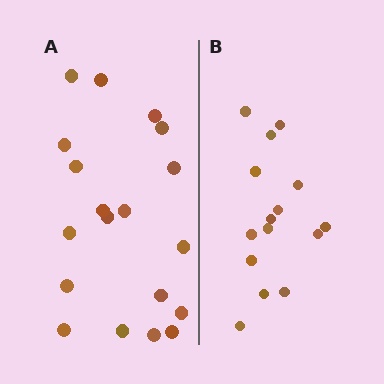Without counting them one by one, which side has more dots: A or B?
Region A (the left region) has more dots.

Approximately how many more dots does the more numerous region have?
Region A has about 4 more dots than region B.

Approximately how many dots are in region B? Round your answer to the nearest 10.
About 20 dots. (The exact count is 15, which rounds to 20.)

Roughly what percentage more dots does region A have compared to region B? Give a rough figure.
About 25% more.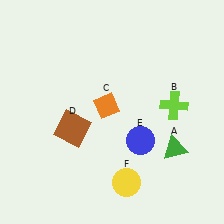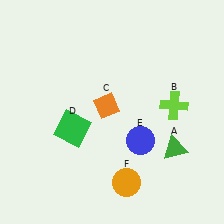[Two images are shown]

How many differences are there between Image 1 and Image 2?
There are 2 differences between the two images.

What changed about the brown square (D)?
In Image 1, D is brown. In Image 2, it changed to green.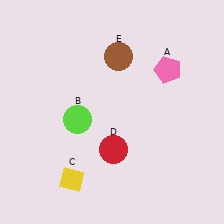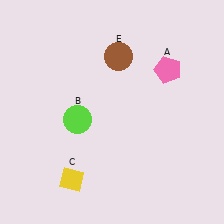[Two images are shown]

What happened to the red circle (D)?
The red circle (D) was removed in Image 2. It was in the bottom-right area of Image 1.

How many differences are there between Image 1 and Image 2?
There is 1 difference between the two images.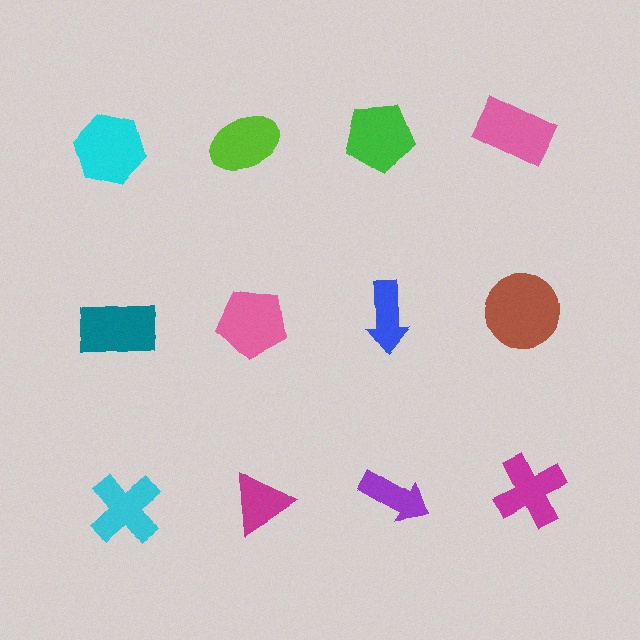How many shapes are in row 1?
4 shapes.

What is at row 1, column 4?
A pink rectangle.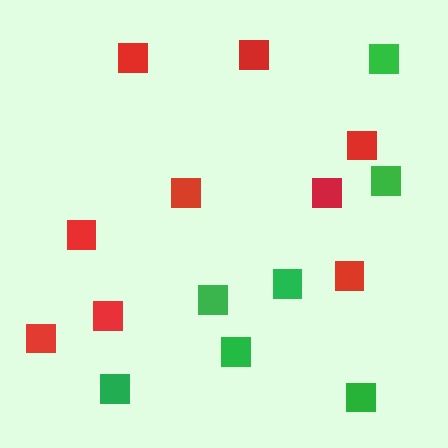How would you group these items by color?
There are 2 groups: one group of green squares (7) and one group of red squares (9).